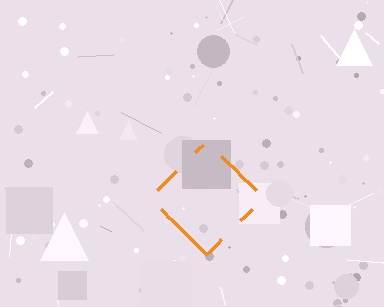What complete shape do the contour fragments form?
The contour fragments form a diamond.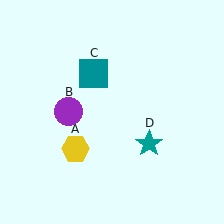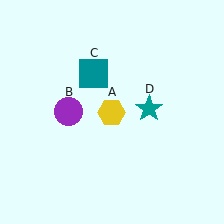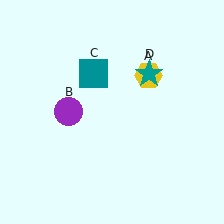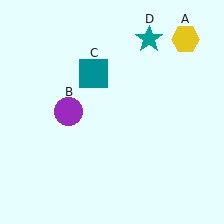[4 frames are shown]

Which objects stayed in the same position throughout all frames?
Purple circle (object B) and teal square (object C) remained stationary.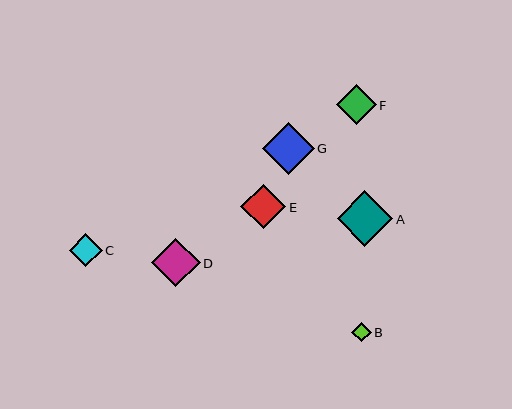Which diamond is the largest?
Diamond A is the largest with a size of approximately 56 pixels.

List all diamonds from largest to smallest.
From largest to smallest: A, G, D, E, F, C, B.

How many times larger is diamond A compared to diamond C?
Diamond A is approximately 1.7 times the size of diamond C.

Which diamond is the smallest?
Diamond B is the smallest with a size of approximately 19 pixels.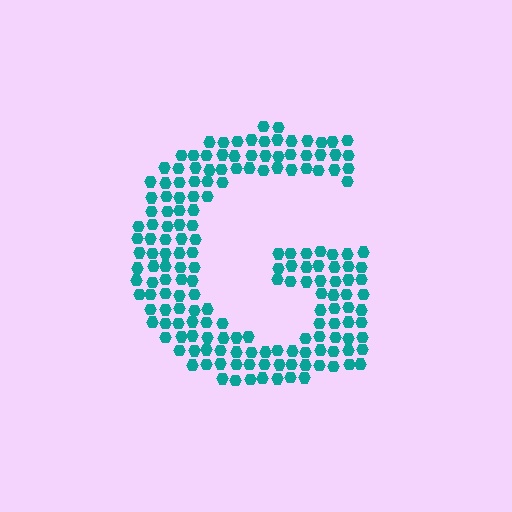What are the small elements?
The small elements are hexagons.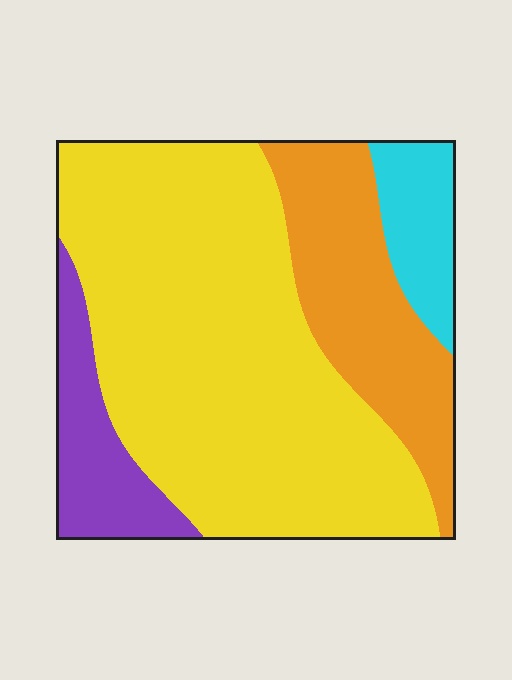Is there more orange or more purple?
Orange.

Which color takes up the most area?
Yellow, at roughly 60%.